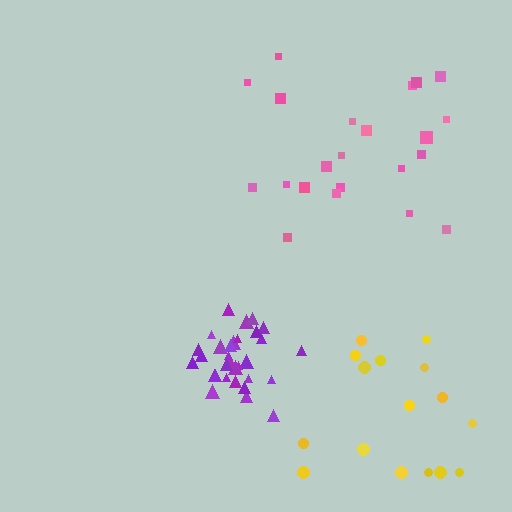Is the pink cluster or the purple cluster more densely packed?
Purple.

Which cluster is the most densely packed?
Purple.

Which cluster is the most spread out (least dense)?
Yellow.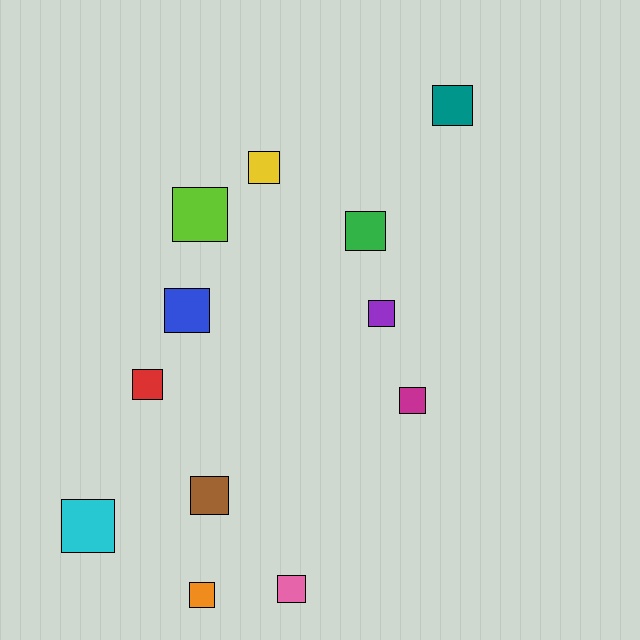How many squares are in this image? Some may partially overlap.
There are 12 squares.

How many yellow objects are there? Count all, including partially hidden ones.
There is 1 yellow object.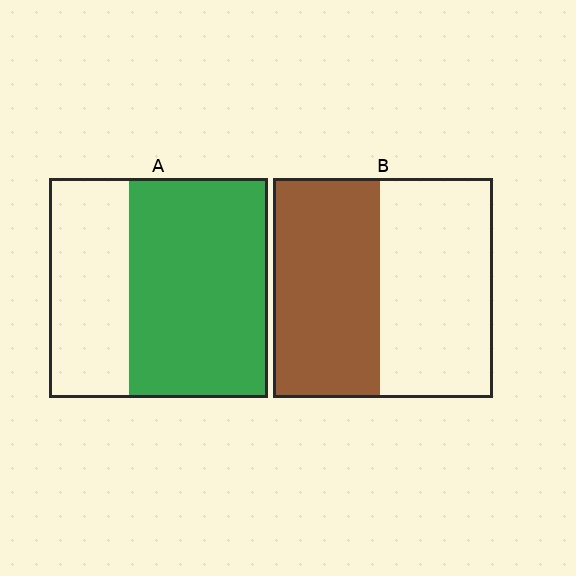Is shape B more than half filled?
Roughly half.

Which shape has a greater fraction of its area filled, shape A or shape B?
Shape A.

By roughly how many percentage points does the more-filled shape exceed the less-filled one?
By roughly 15 percentage points (A over B).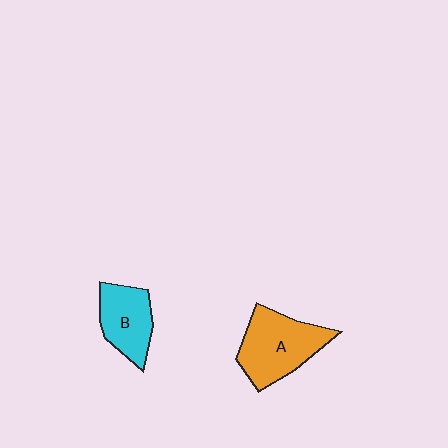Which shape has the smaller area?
Shape B (cyan).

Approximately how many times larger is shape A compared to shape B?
Approximately 1.4 times.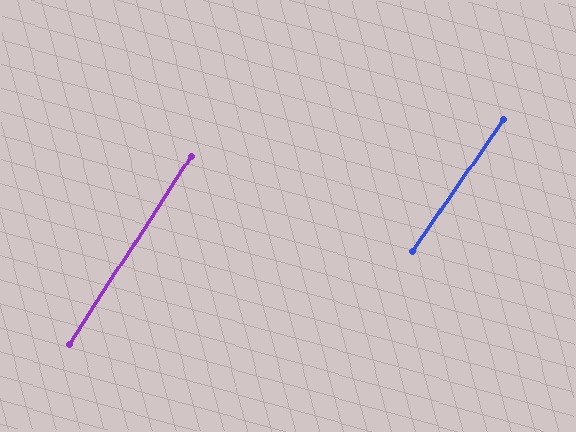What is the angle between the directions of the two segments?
Approximately 1 degree.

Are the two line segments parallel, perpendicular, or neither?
Parallel — their directions differ by only 1.4°.